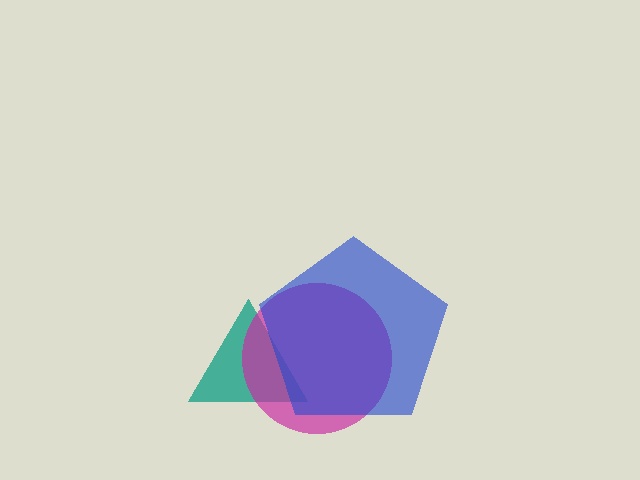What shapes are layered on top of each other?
The layered shapes are: a teal triangle, a magenta circle, a blue pentagon.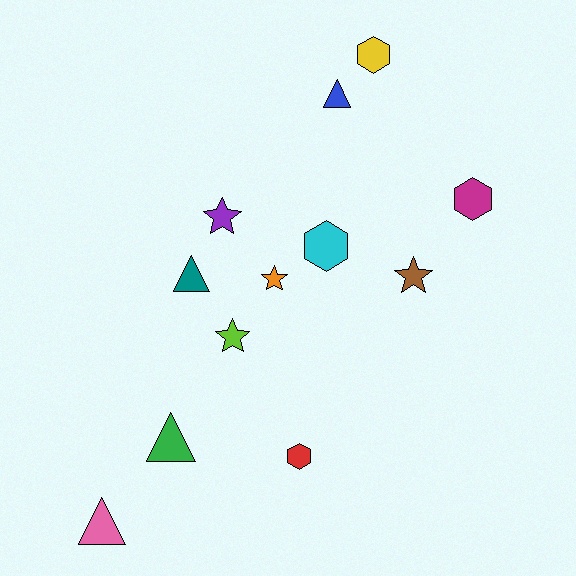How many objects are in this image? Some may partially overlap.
There are 12 objects.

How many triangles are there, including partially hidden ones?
There are 4 triangles.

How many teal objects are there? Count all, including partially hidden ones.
There is 1 teal object.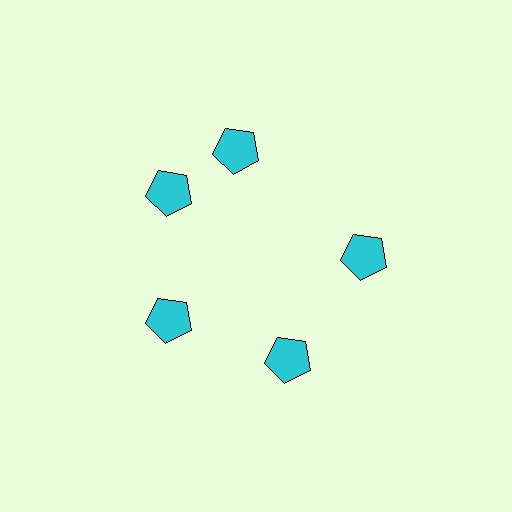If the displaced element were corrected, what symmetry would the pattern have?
It would have 5-fold rotational symmetry — the pattern would map onto itself every 72 degrees.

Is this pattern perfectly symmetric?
No. The 5 cyan pentagons are arranged in a ring, but one element near the 1 o'clock position is rotated out of alignment along the ring, breaking the 5-fold rotational symmetry.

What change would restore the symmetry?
The symmetry would be restored by rotating it back into even spacing with its neighbors so that all 5 pentagons sit at equal angles and equal distance from the center.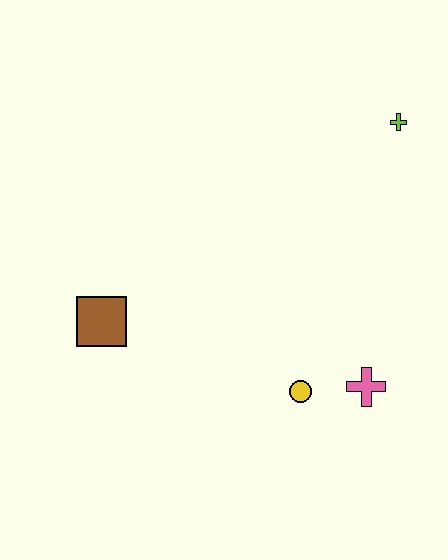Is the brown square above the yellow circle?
Yes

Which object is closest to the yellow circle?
The pink cross is closest to the yellow circle.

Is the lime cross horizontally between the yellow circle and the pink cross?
No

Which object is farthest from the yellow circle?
The lime cross is farthest from the yellow circle.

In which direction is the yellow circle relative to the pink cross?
The yellow circle is to the left of the pink cross.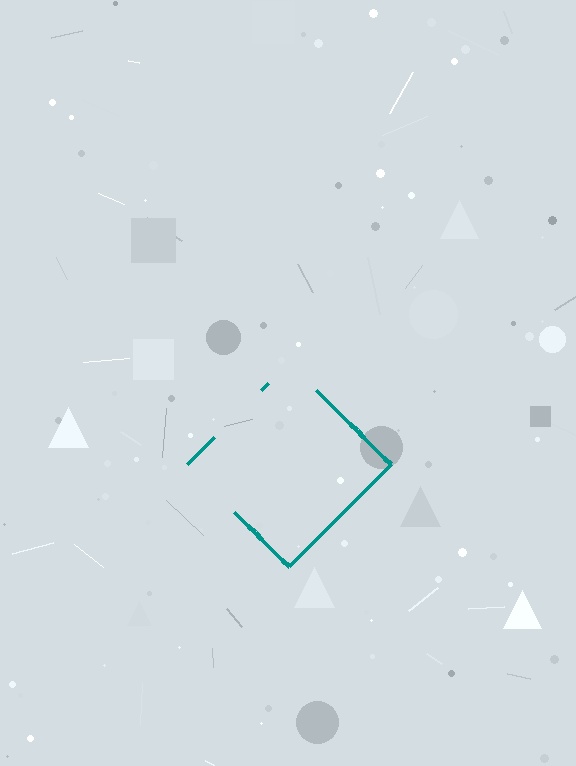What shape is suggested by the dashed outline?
The dashed outline suggests a diamond.